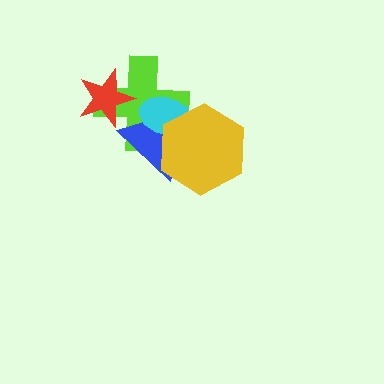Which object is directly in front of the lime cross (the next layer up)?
The blue triangle is directly in front of the lime cross.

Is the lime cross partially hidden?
Yes, it is partially covered by another shape.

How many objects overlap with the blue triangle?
3 objects overlap with the blue triangle.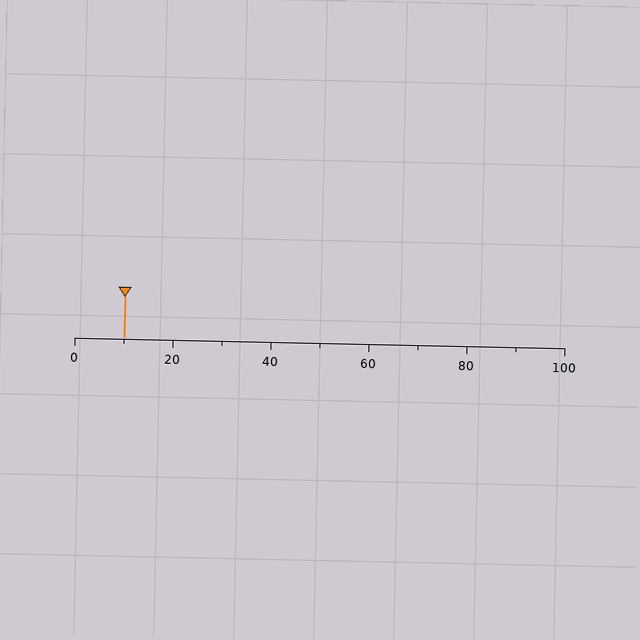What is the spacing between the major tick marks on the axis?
The major ticks are spaced 20 apart.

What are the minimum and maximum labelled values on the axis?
The axis runs from 0 to 100.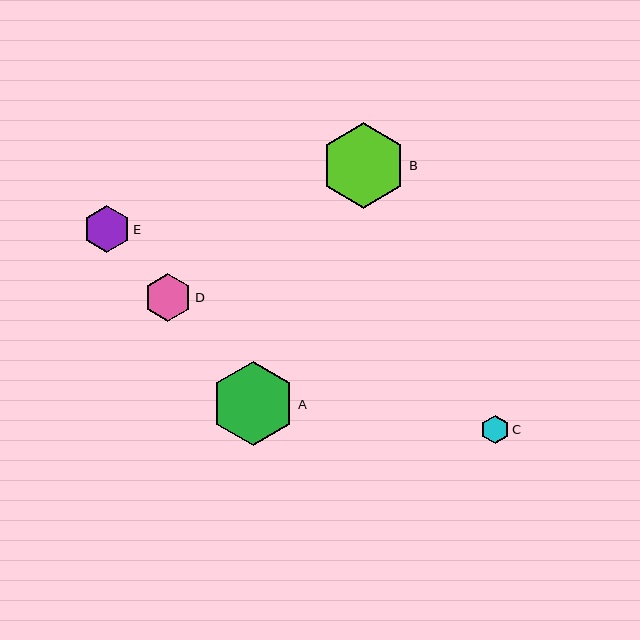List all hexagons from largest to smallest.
From largest to smallest: B, A, D, E, C.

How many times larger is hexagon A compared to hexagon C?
Hexagon A is approximately 3.0 times the size of hexagon C.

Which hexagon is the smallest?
Hexagon C is the smallest with a size of approximately 28 pixels.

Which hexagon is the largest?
Hexagon B is the largest with a size of approximately 85 pixels.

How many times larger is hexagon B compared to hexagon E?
Hexagon B is approximately 1.8 times the size of hexagon E.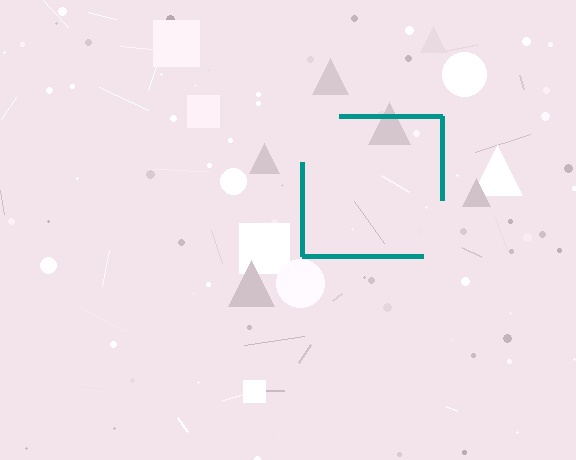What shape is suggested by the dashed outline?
The dashed outline suggests a square.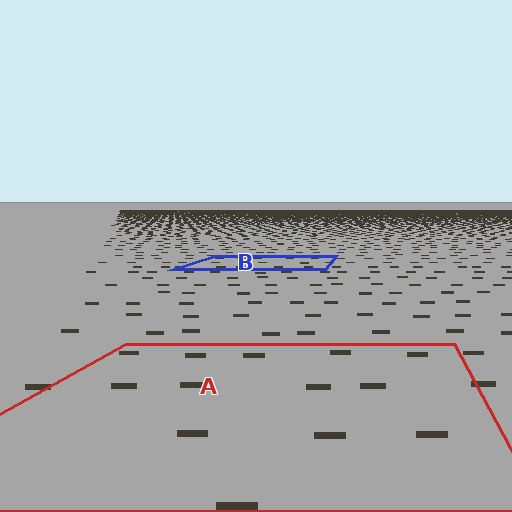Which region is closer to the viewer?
Region A is closer. The texture elements there are larger and more spread out.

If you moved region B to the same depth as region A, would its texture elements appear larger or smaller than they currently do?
They would appear larger. At a closer depth, the same texture elements are projected at a bigger on-screen size.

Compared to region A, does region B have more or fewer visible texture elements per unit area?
Region B has more texture elements per unit area — they are packed more densely because it is farther away.